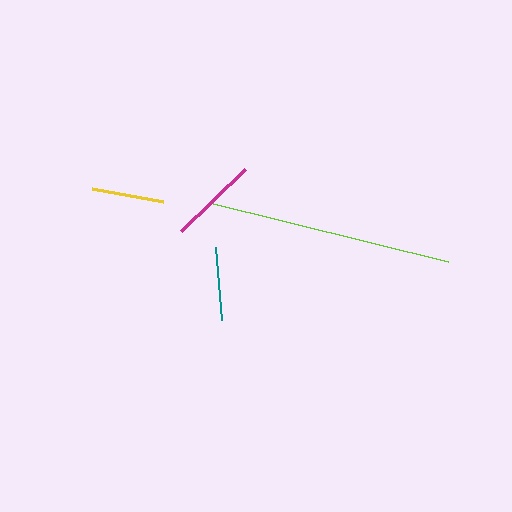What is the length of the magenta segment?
The magenta segment is approximately 89 pixels long.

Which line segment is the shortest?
The yellow line is the shortest at approximately 73 pixels.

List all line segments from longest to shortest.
From longest to shortest: lime, magenta, teal, yellow.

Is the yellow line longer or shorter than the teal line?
The teal line is longer than the yellow line.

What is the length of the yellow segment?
The yellow segment is approximately 73 pixels long.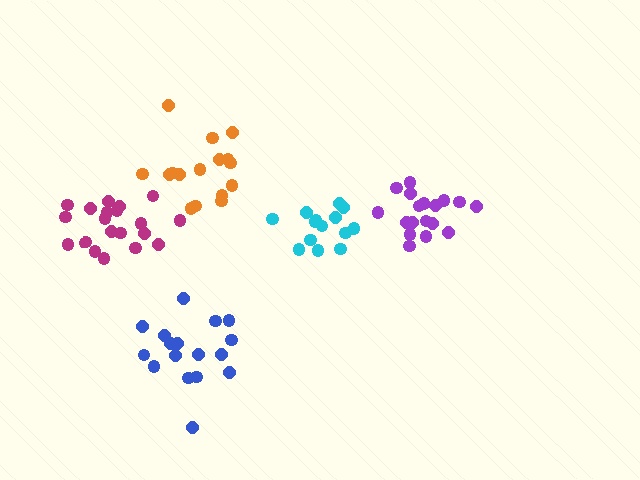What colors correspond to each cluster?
The clusters are colored: cyan, orange, blue, magenta, purple.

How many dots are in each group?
Group 1: 14 dots, Group 2: 16 dots, Group 3: 17 dots, Group 4: 20 dots, Group 5: 18 dots (85 total).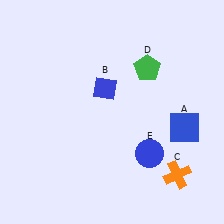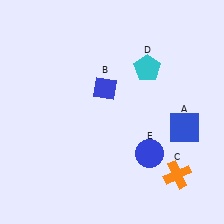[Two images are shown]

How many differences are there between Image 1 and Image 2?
There is 1 difference between the two images.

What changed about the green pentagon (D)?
In Image 1, D is green. In Image 2, it changed to cyan.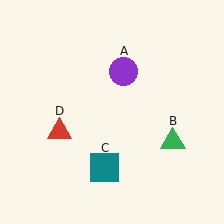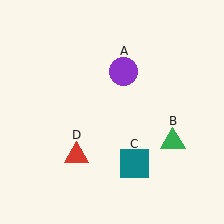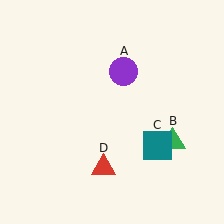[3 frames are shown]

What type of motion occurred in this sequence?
The teal square (object C), red triangle (object D) rotated counterclockwise around the center of the scene.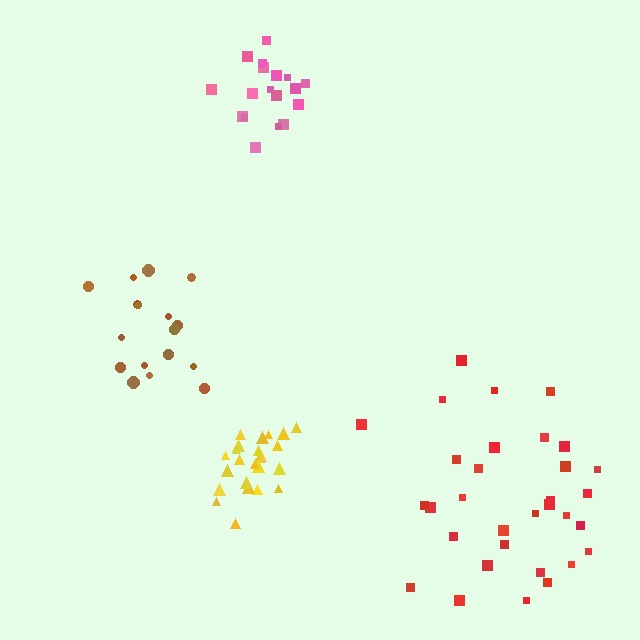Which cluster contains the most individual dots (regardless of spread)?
Red (32).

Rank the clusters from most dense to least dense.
yellow, pink, brown, red.